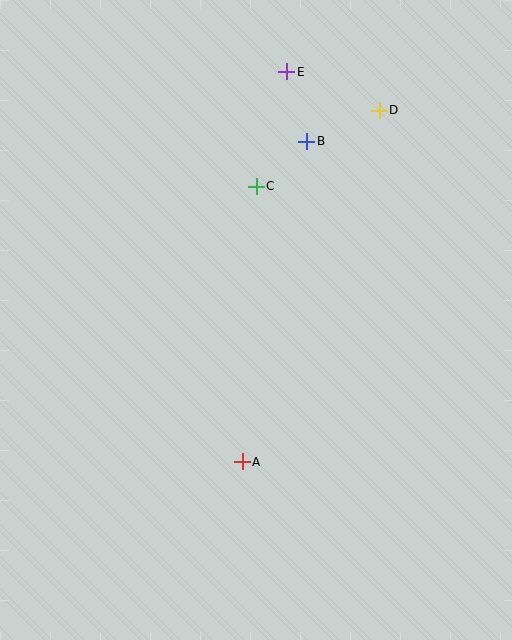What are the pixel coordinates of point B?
Point B is at (307, 141).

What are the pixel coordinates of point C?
Point C is at (256, 186).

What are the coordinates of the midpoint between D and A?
The midpoint between D and A is at (311, 286).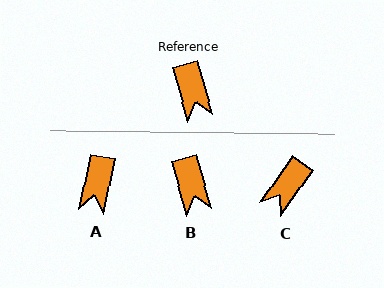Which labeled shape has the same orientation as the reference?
B.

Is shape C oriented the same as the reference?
No, it is off by about 51 degrees.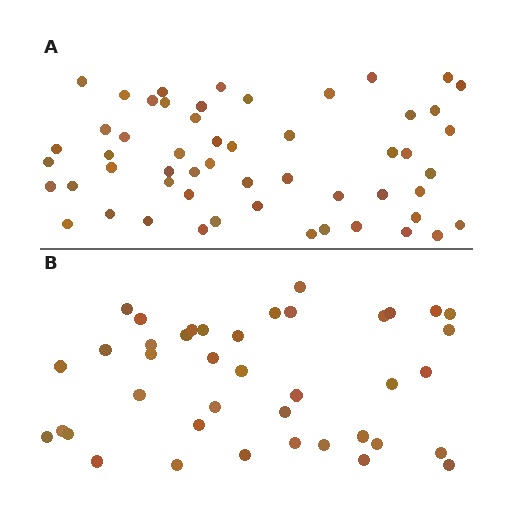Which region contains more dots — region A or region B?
Region A (the top region) has more dots.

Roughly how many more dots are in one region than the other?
Region A has approximately 15 more dots than region B.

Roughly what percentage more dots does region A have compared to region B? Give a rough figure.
About 35% more.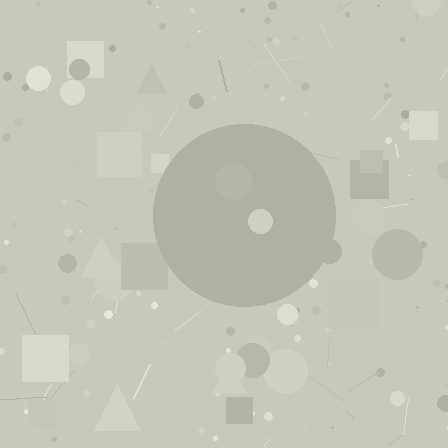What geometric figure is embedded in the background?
A circle is embedded in the background.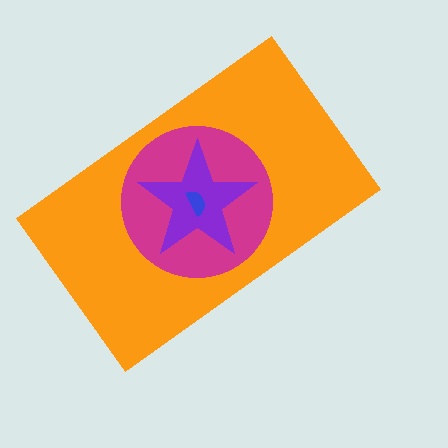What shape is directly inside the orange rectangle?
The magenta circle.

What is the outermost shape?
The orange rectangle.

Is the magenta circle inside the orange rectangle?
Yes.